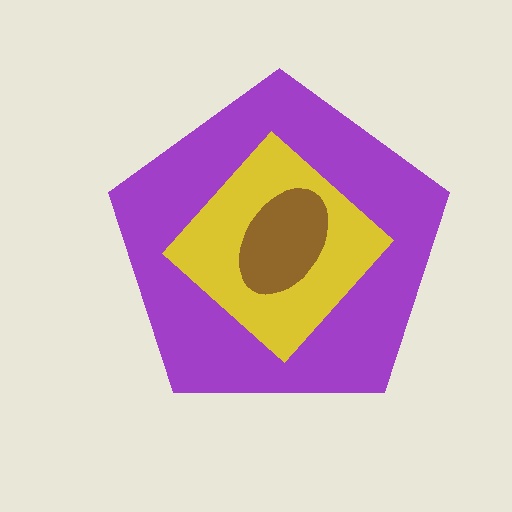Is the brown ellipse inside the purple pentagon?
Yes.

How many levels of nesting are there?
3.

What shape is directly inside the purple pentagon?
The yellow diamond.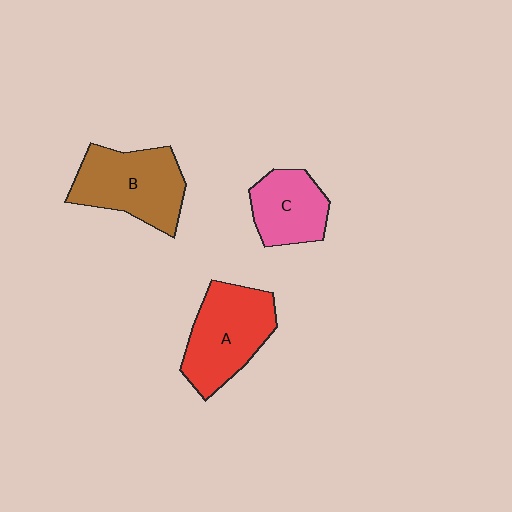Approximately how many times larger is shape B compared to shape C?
Approximately 1.4 times.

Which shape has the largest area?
Shape A (red).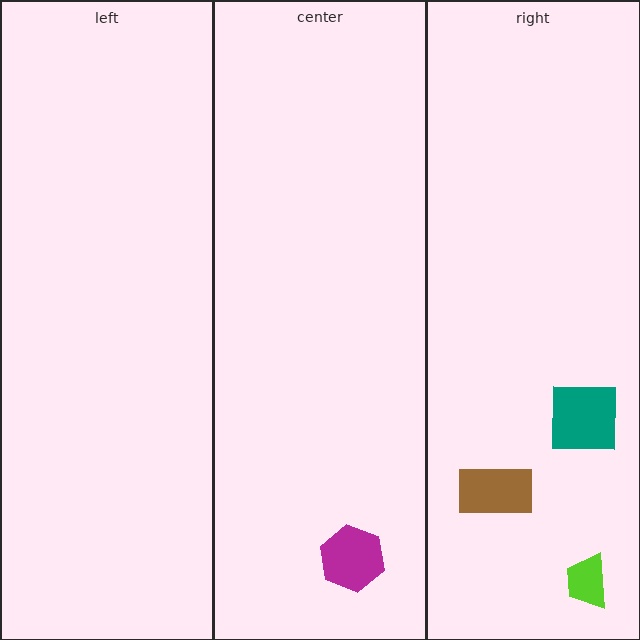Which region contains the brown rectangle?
The right region.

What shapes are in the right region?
The teal square, the lime trapezoid, the brown rectangle.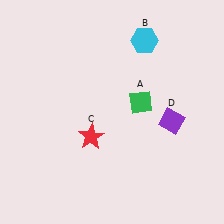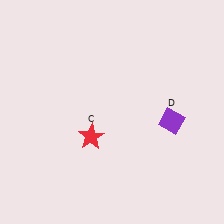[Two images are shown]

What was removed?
The green diamond (A), the cyan hexagon (B) were removed in Image 2.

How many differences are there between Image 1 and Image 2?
There are 2 differences between the two images.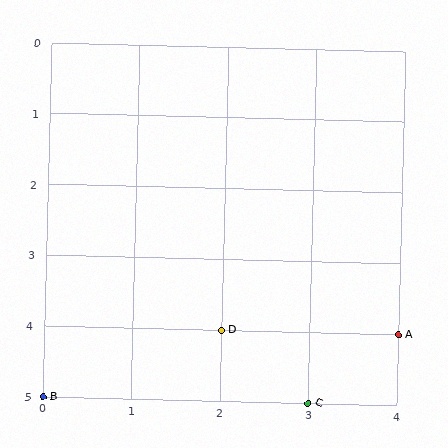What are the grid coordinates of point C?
Point C is at grid coordinates (3, 5).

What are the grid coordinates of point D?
Point D is at grid coordinates (2, 4).